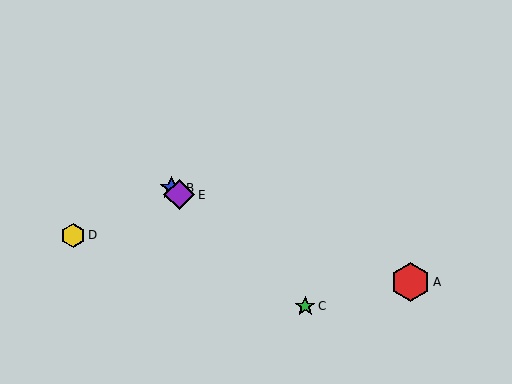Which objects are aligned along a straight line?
Objects B, C, E are aligned along a straight line.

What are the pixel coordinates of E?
Object E is at (179, 195).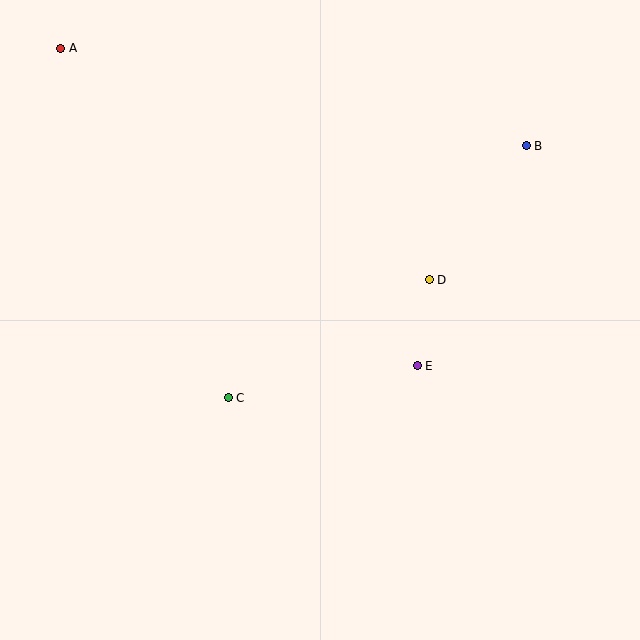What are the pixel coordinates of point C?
Point C is at (228, 398).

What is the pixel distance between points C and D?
The distance between C and D is 233 pixels.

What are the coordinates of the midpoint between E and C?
The midpoint between E and C is at (323, 382).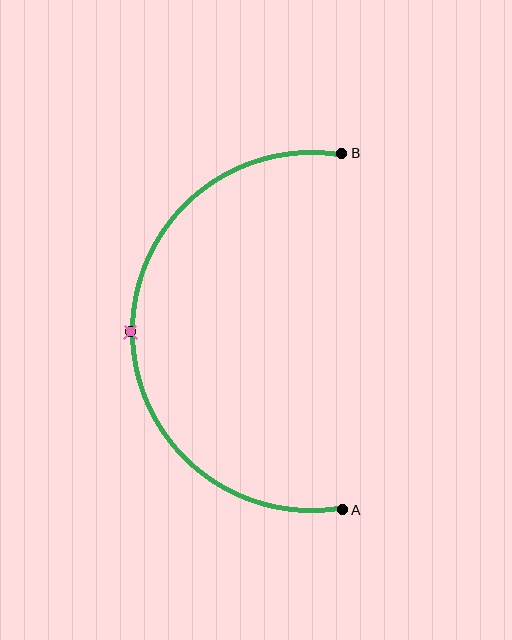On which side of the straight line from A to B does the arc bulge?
The arc bulges to the left of the straight line connecting A and B.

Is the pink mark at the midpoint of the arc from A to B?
Yes. The pink mark lies on the arc at equal arc-length from both A and B — it is the arc midpoint.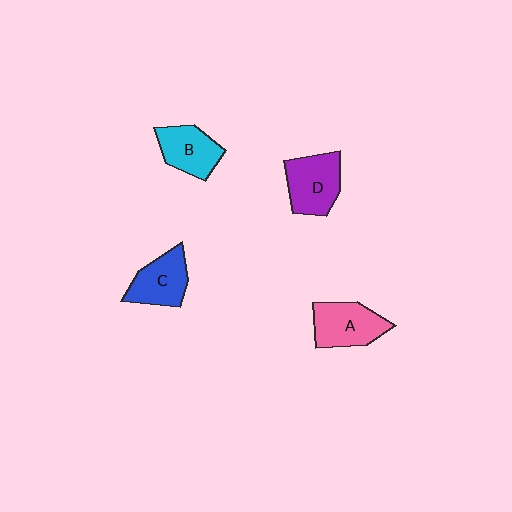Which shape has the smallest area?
Shape B (cyan).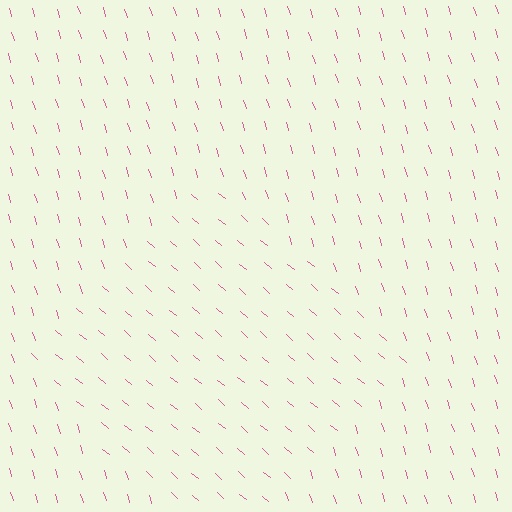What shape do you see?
I see a diamond.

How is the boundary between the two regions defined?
The boundary is defined purely by a change in line orientation (approximately 33 degrees difference). All lines are the same color and thickness.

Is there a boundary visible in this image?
Yes, there is a texture boundary formed by a change in line orientation.